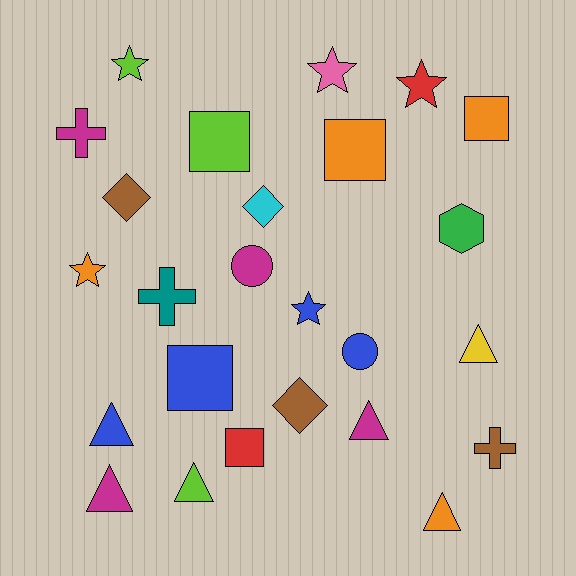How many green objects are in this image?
There is 1 green object.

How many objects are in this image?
There are 25 objects.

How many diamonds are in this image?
There are 3 diamonds.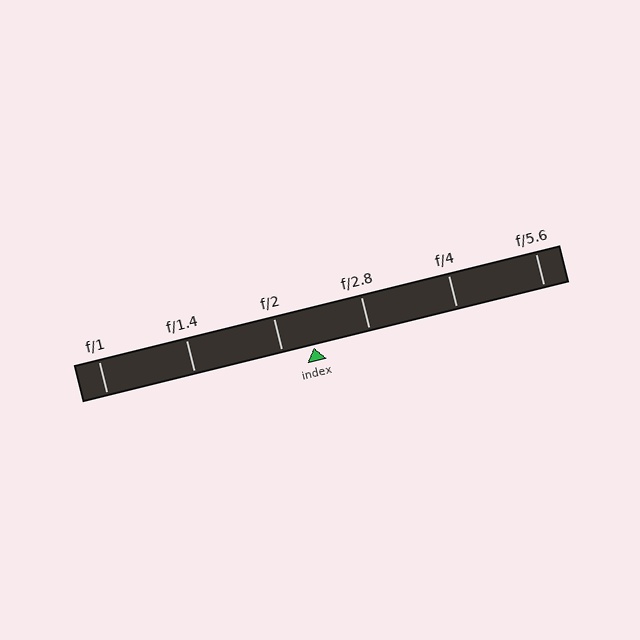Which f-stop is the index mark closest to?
The index mark is closest to f/2.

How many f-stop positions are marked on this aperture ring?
There are 6 f-stop positions marked.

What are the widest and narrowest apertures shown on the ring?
The widest aperture shown is f/1 and the narrowest is f/5.6.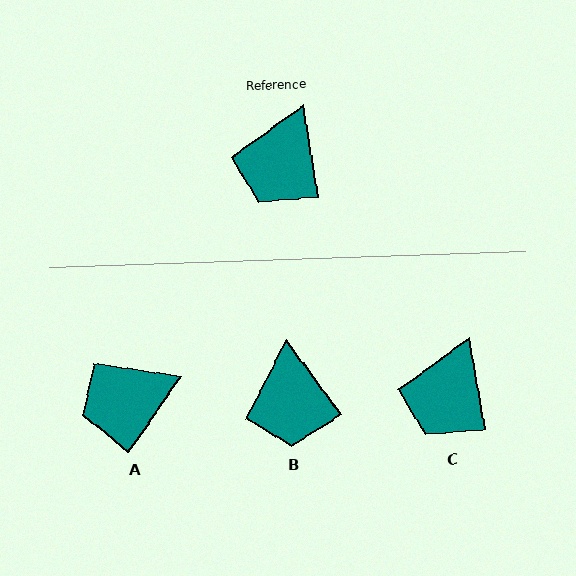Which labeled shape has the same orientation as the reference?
C.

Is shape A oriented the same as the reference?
No, it is off by about 44 degrees.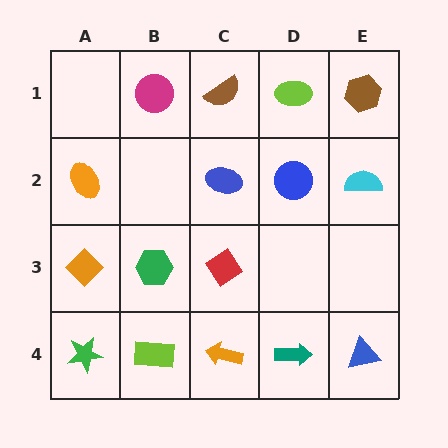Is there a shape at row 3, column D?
No, that cell is empty.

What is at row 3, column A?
An orange diamond.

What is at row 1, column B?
A magenta circle.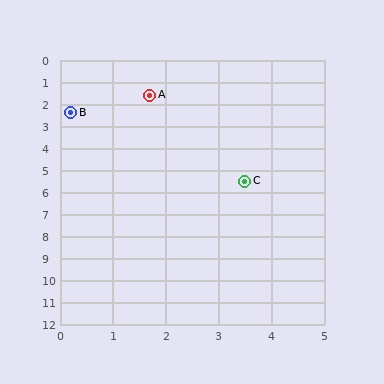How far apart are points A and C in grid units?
Points A and C are about 4.3 grid units apart.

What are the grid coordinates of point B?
Point B is at approximately (0.2, 2.4).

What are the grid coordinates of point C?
Point C is at approximately (3.5, 5.5).